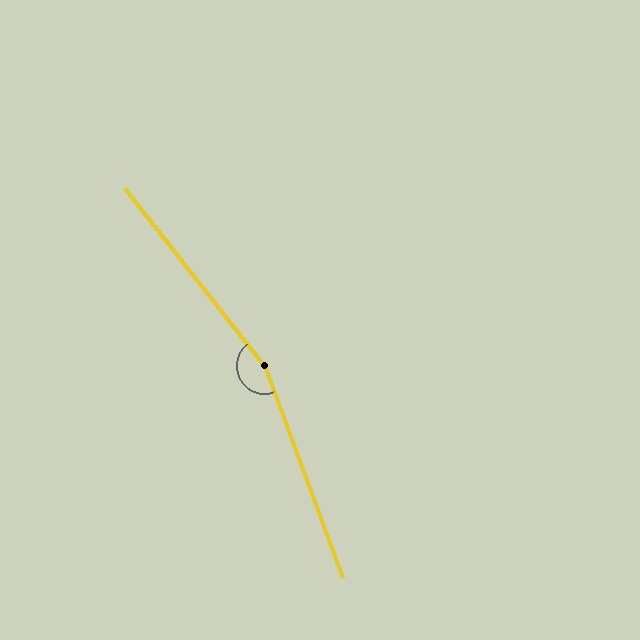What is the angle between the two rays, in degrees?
Approximately 162 degrees.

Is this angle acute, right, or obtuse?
It is obtuse.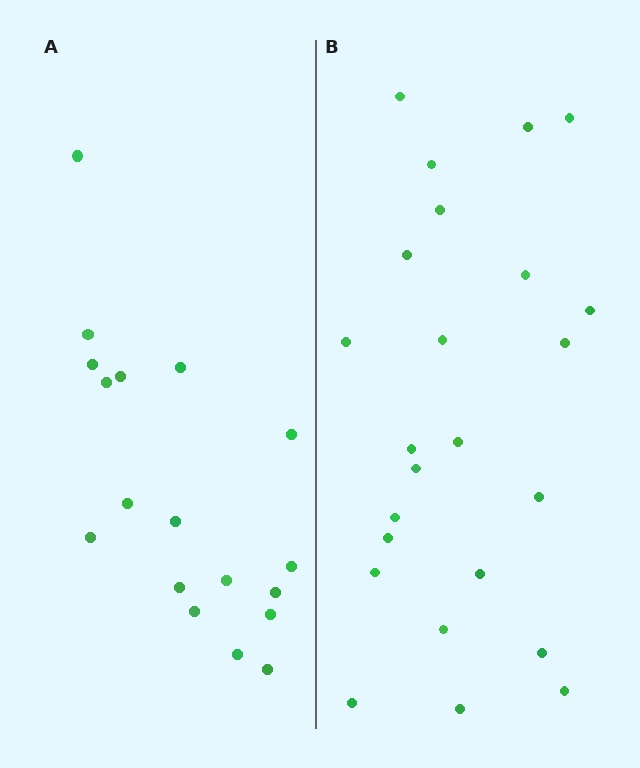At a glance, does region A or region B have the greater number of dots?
Region B (the right region) has more dots.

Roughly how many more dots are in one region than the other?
Region B has about 6 more dots than region A.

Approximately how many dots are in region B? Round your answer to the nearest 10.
About 20 dots. (The exact count is 24, which rounds to 20.)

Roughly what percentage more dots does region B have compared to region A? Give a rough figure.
About 35% more.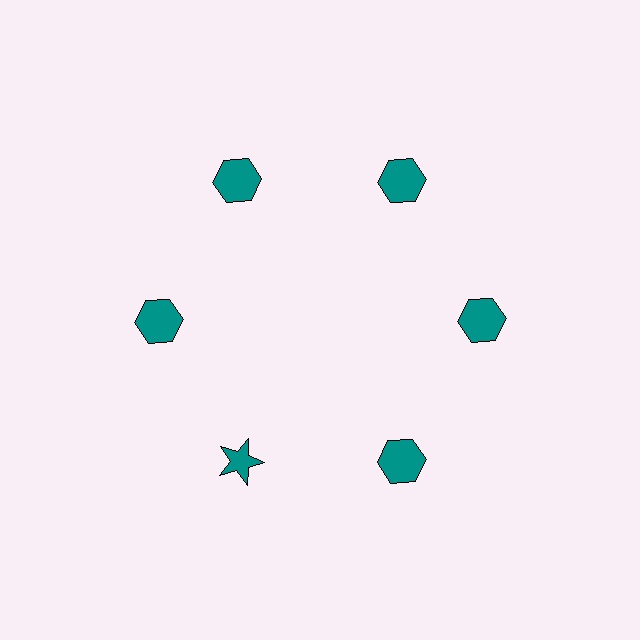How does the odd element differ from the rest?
It has a different shape: star instead of hexagon.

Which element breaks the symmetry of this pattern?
The teal star at roughly the 7 o'clock position breaks the symmetry. All other shapes are teal hexagons.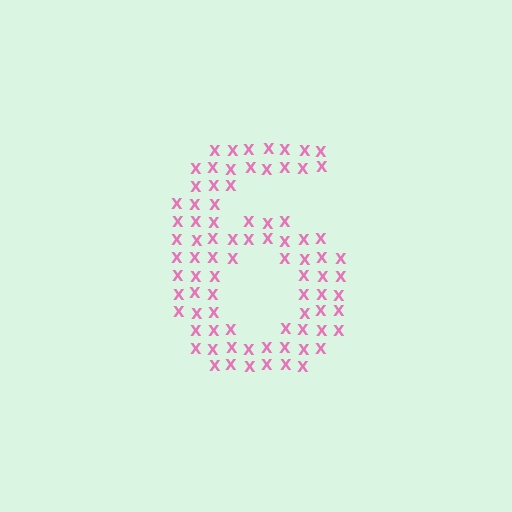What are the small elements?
The small elements are letter X's.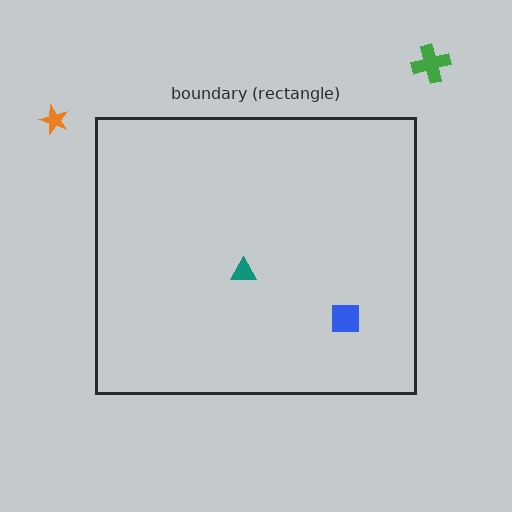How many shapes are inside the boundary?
2 inside, 2 outside.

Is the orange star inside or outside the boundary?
Outside.